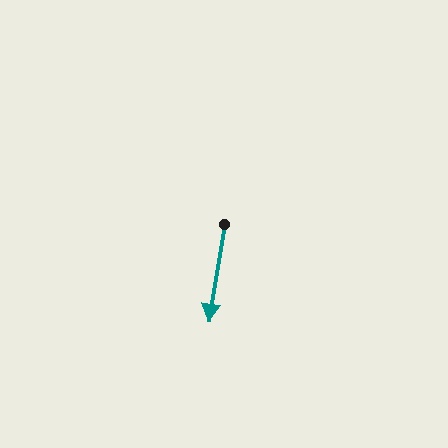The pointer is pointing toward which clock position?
Roughly 6 o'clock.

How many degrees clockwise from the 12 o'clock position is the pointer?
Approximately 189 degrees.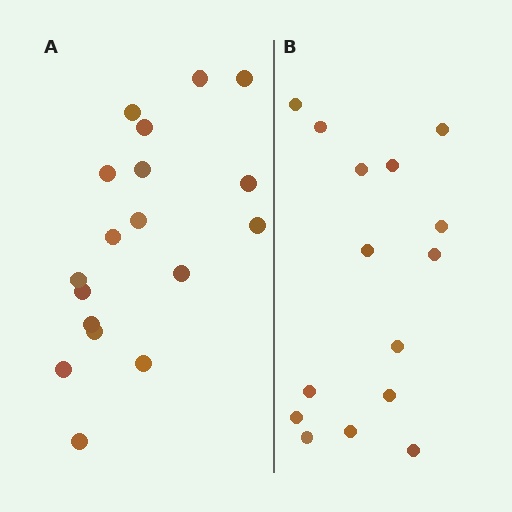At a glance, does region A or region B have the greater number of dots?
Region A (the left region) has more dots.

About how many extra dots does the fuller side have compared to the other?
Region A has just a few more — roughly 2 or 3 more dots than region B.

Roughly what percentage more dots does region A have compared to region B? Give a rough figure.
About 20% more.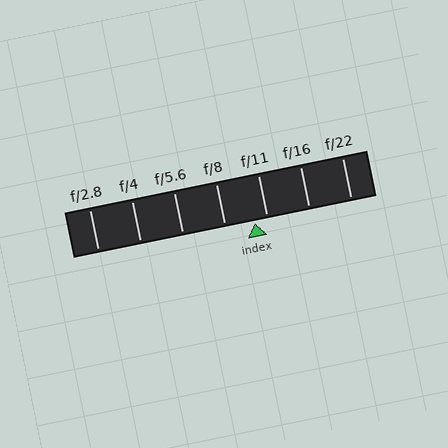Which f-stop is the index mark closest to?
The index mark is closest to f/11.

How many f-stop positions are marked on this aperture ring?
There are 7 f-stop positions marked.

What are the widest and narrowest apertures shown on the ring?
The widest aperture shown is f/2.8 and the narrowest is f/22.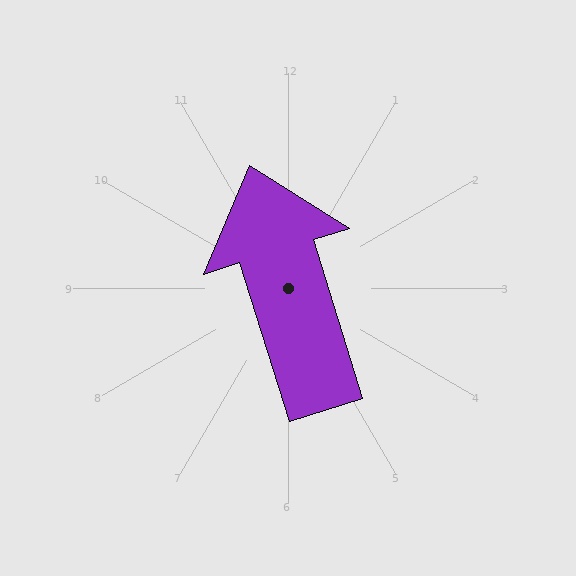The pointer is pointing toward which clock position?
Roughly 11 o'clock.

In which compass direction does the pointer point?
North.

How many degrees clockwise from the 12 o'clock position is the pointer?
Approximately 343 degrees.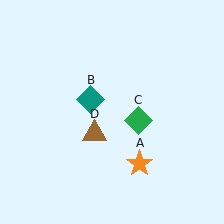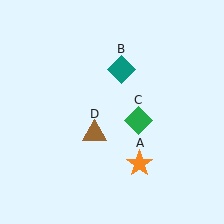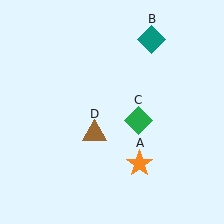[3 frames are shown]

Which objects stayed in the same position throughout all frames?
Orange star (object A) and green diamond (object C) and brown triangle (object D) remained stationary.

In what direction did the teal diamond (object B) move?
The teal diamond (object B) moved up and to the right.